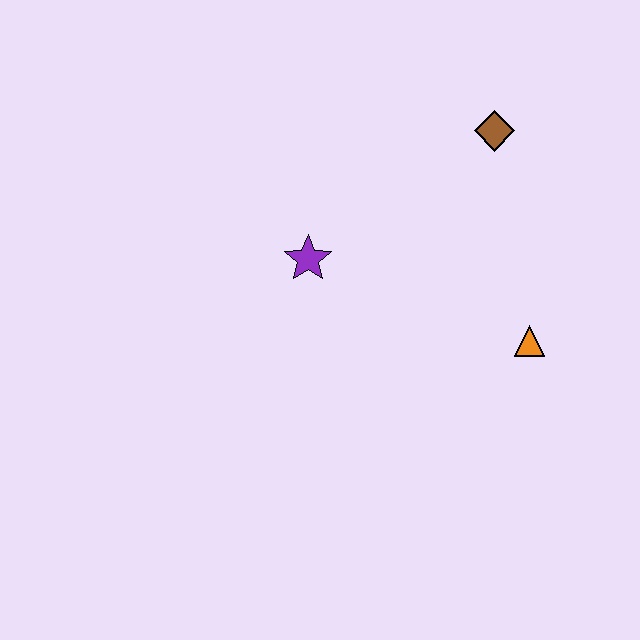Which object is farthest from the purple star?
The orange triangle is farthest from the purple star.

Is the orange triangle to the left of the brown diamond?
No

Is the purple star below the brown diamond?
Yes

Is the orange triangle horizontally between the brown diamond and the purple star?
No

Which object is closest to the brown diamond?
The orange triangle is closest to the brown diamond.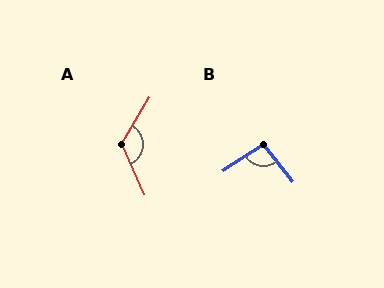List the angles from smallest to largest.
B (95°), A (125°).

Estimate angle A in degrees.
Approximately 125 degrees.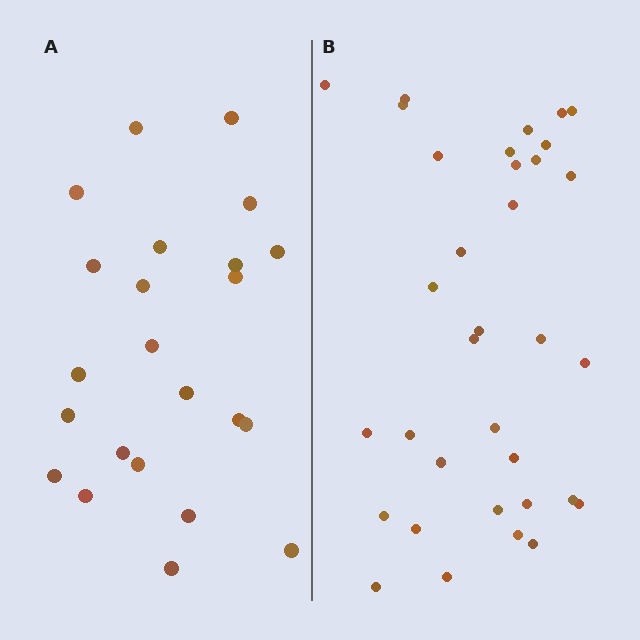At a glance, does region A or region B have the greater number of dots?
Region B (the right region) has more dots.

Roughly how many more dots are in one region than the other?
Region B has roughly 12 or so more dots than region A.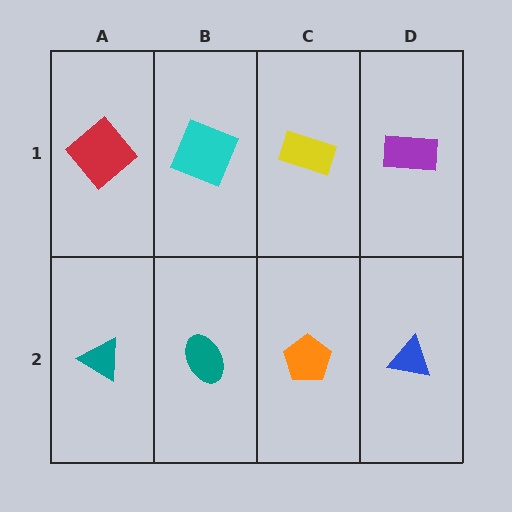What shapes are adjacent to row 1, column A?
A teal triangle (row 2, column A), a cyan square (row 1, column B).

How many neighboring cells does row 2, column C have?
3.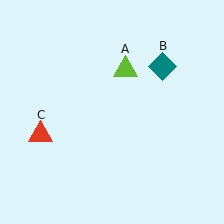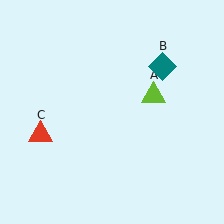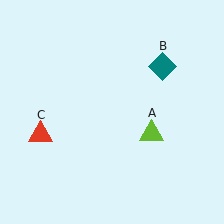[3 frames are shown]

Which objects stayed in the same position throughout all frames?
Teal diamond (object B) and red triangle (object C) remained stationary.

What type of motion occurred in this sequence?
The lime triangle (object A) rotated clockwise around the center of the scene.